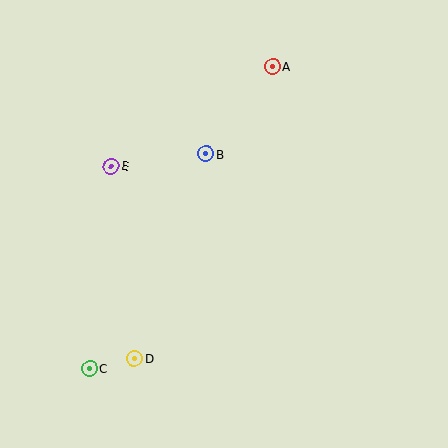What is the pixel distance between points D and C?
The distance between D and C is 46 pixels.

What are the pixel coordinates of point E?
Point E is at (111, 166).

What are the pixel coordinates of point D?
Point D is at (135, 359).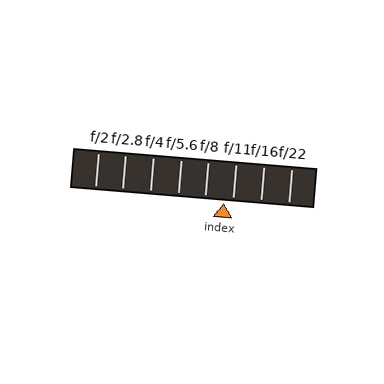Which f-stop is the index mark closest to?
The index mark is closest to f/11.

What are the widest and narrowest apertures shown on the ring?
The widest aperture shown is f/2 and the narrowest is f/22.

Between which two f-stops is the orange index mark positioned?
The index mark is between f/8 and f/11.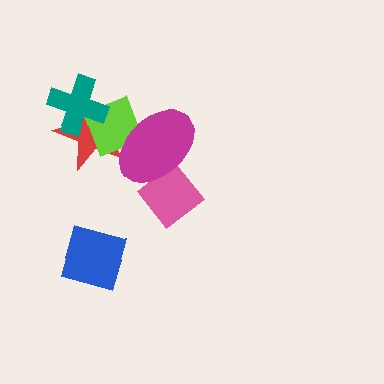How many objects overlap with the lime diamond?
3 objects overlap with the lime diamond.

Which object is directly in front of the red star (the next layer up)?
The lime diamond is directly in front of the red star.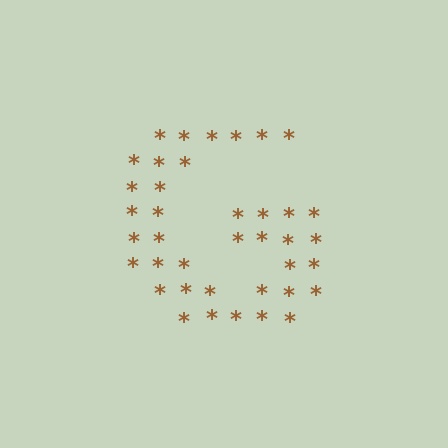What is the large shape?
The large shape is the letter G.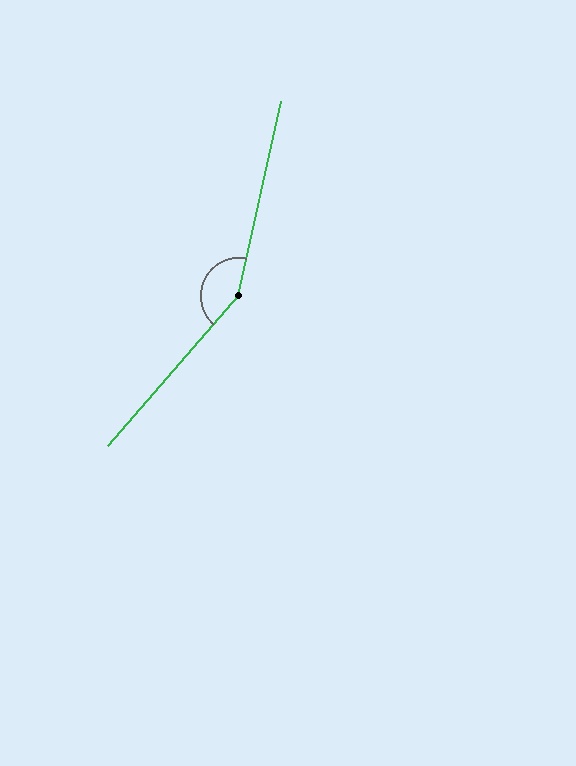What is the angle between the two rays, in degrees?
Approximately 152 degrees.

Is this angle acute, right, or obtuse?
It is obtuse.